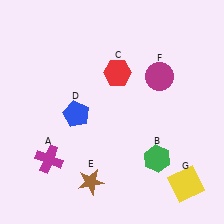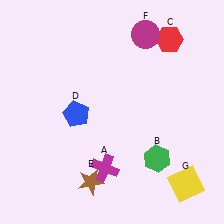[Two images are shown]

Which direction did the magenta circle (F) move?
The magenta circle (F) moved up.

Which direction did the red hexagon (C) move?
The red hexagon (C) moved right.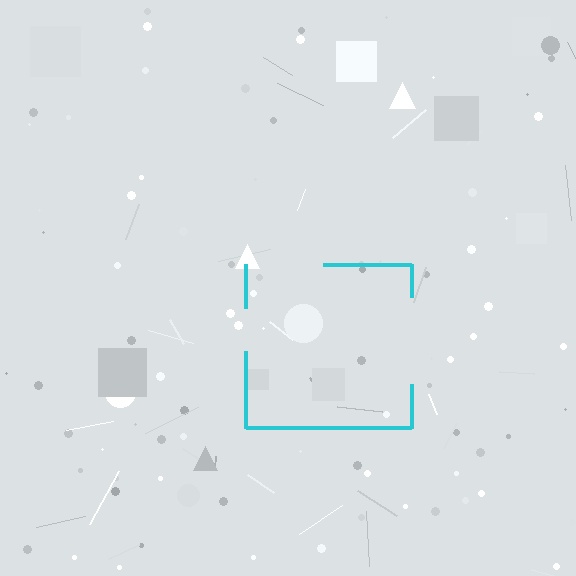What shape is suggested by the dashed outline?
The dashed outline suggests a square.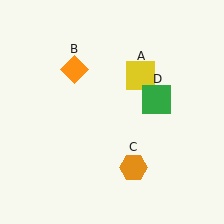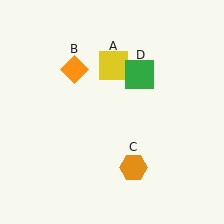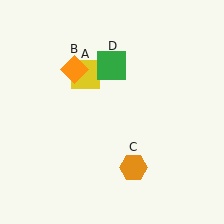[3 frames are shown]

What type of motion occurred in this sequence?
The yellow square (object A), green square (object D) rotated counterclockwise around the center of the scene.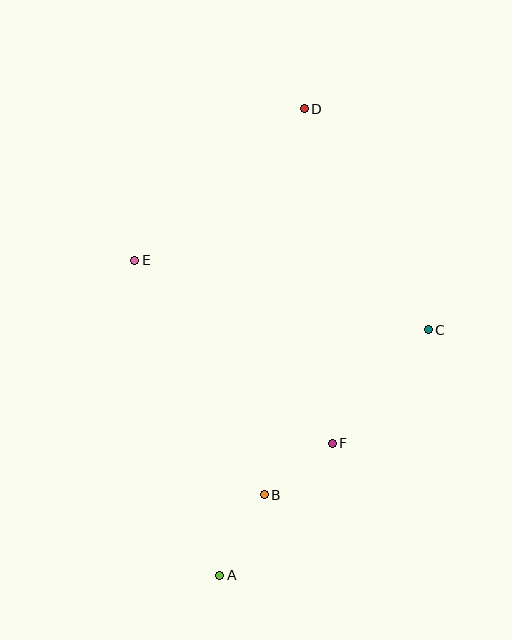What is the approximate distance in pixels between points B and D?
The distance between B and D is approximately 388 pixels.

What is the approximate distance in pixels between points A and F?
The distance between A and F is approximately 173 pixels.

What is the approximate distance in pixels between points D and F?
The distance between D and F is approximately 336 pixels.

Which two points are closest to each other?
Points B and F are closest to each other.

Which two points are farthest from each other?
Points A and D are farthest from each other.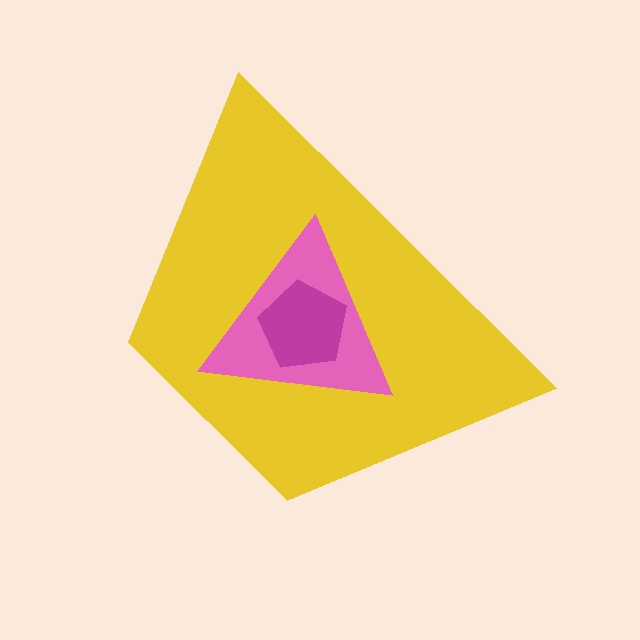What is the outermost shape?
The yellow trapezoid.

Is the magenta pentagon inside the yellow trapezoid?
Yes.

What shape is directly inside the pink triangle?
The magenta pentagon.